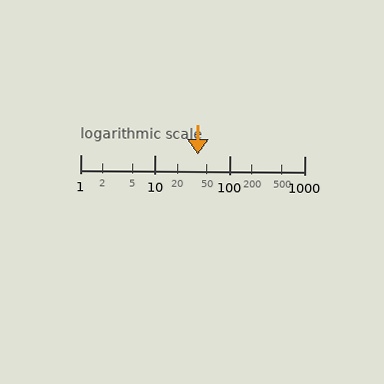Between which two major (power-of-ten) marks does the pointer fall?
The pointer is between 10 and 100.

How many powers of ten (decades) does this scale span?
The scale spans 3 decades, from 1 to 1000.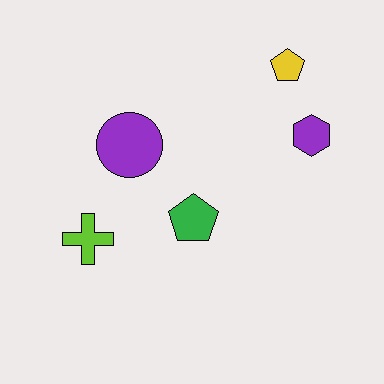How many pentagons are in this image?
There are 2 pentagons.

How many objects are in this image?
There are 5 objects.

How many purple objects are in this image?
There are 2 purple objects.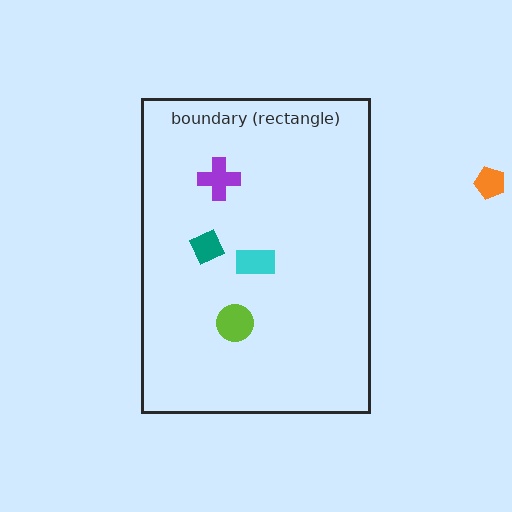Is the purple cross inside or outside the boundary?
Inside.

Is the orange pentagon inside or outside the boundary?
Outside.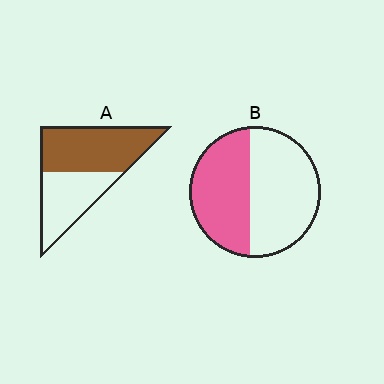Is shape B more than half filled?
No.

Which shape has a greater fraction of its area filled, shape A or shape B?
Shape A.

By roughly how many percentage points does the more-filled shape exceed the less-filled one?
By roughly 10 percentage points (A over B).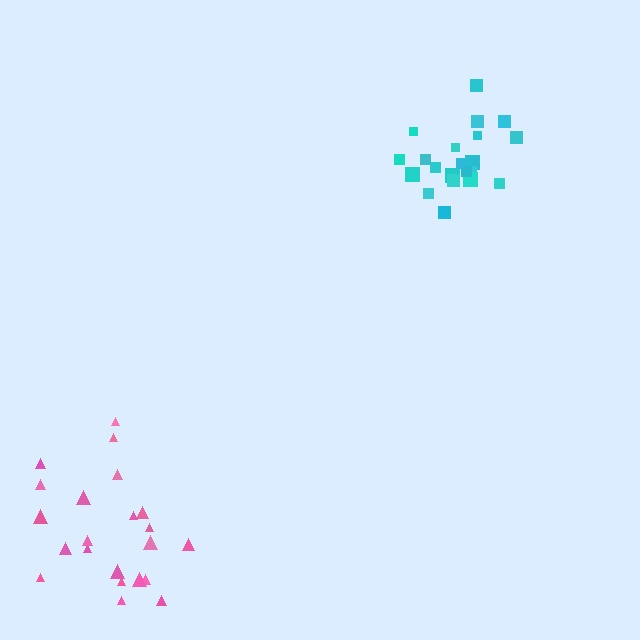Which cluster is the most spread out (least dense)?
Pink.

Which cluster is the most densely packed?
Cyan.